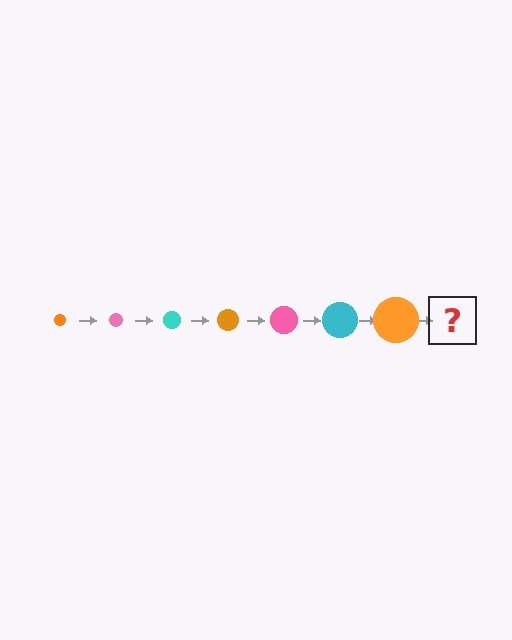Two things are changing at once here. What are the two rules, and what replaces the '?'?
The two rules are that the circle grows larger each step and the color cycles through orange, pink, and cyan. The '?' should be a pink circle, larger than the previous one.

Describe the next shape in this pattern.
It should be a pink circle, larger than the previous one.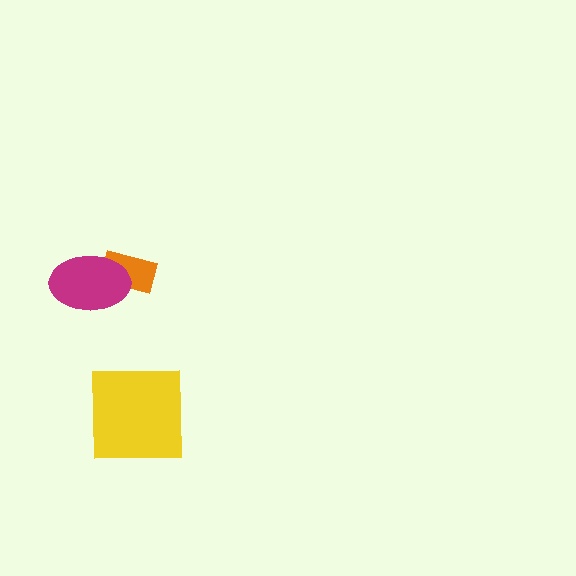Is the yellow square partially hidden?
No, no other shape covers it.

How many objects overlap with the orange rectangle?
1 object overlaps with the orange rectangle.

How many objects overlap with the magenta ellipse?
1 object overlaps with the magenta ellipse.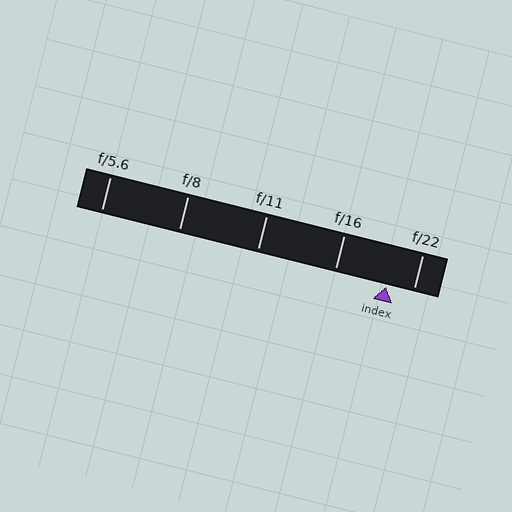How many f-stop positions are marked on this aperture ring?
There are 5 f-stop positions marked.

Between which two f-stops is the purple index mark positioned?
The index mark is between f/16 and f/22.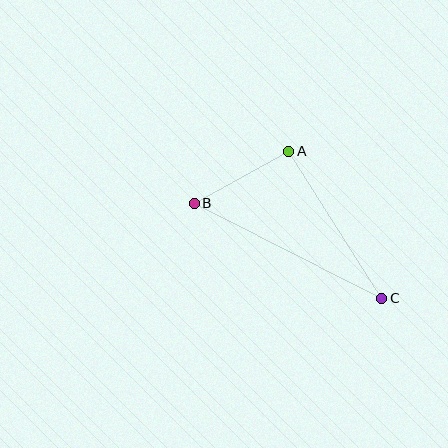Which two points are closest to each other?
Points A and B are closest to each other.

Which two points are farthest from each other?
Points B and C are farthest from each other.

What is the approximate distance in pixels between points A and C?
The distance between A and C is approximately 174 pixels.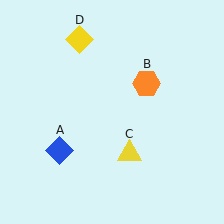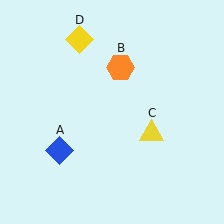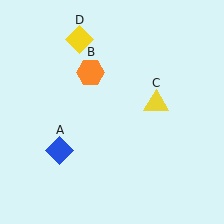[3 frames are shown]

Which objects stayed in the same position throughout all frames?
Blue diamond (object A) and yellow diamond (object D) remained stationary.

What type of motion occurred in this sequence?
The orange hexagon (object B), yellow triangle (object C) rotated counterclockwise around the center of the scene.